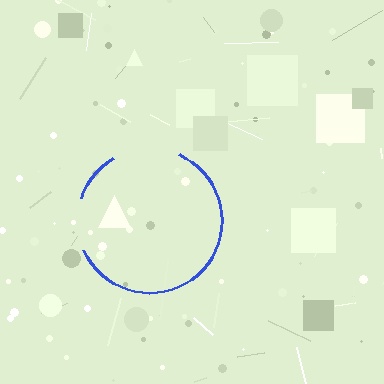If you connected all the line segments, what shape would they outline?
They would outline a circle.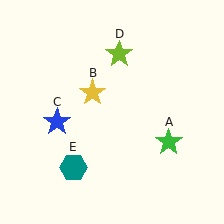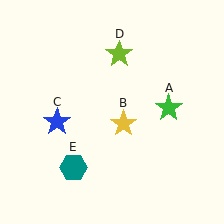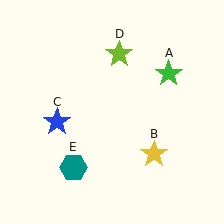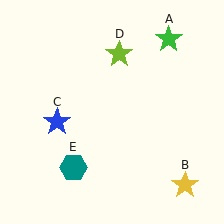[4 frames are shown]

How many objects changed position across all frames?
2 objects changed position: green star (object A), yellow star (object B).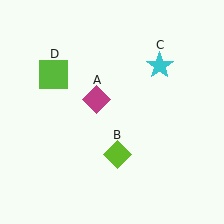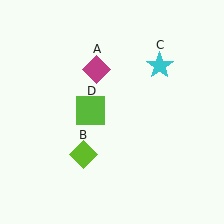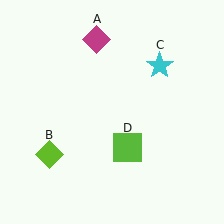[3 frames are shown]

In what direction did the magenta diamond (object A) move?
The magenta diamond (object A) moved up.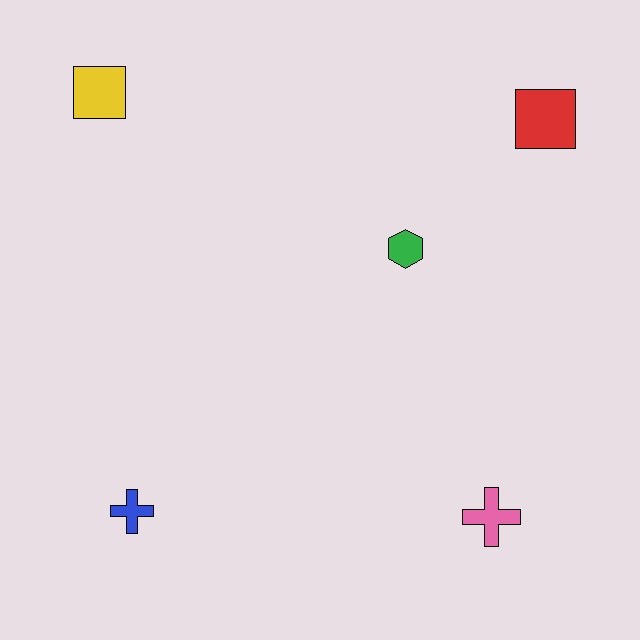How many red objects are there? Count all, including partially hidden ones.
There is 1 red object.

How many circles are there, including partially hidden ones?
There are no circles.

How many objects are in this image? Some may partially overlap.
There are 5 objects.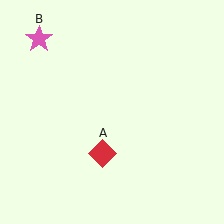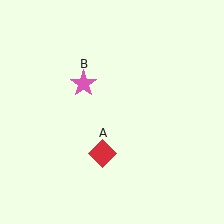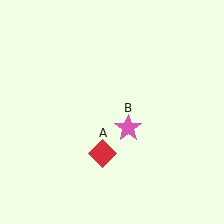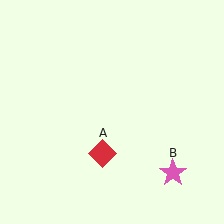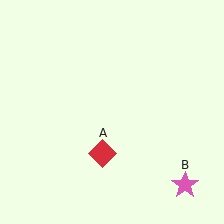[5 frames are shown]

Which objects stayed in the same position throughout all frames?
Red diamond (object A) remained stationary.